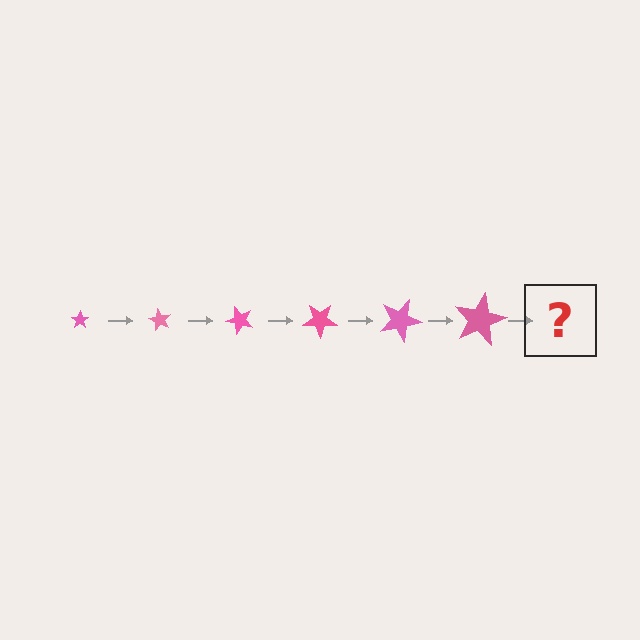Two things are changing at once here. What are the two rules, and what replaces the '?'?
The two rules are that the star grows larger each step and it rotates 60 degrees each step. The '?' should be a star, larger than the previous one and rotated 360 degrees from the start.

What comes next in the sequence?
The next element should be a star, larger than the previous one and rotated 360 degrees from the start.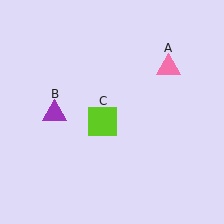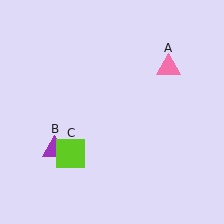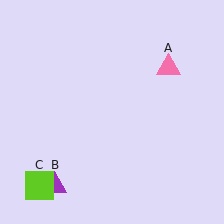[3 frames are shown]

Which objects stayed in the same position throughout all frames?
Pink triangle (object A) remained stationary.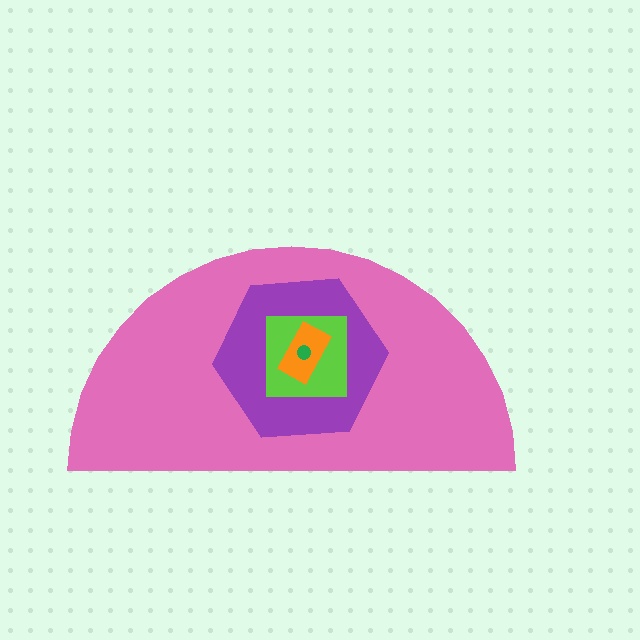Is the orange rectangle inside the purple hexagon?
Yes.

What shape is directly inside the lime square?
The orange rectangle.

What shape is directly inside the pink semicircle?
The purple hexagon.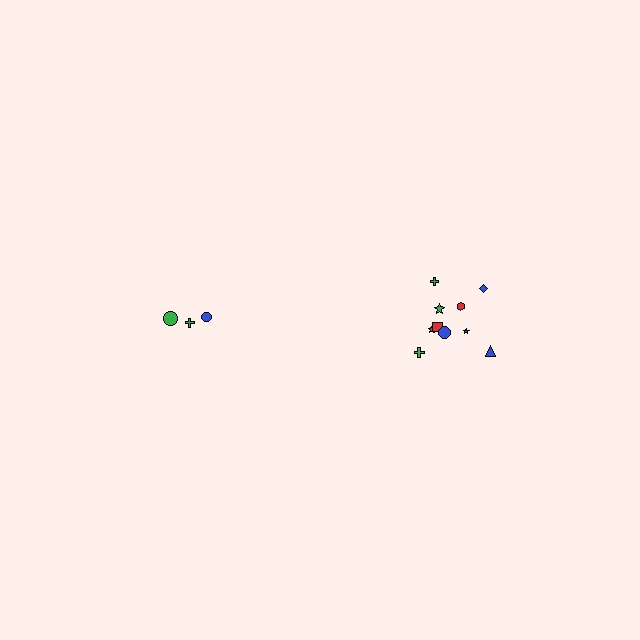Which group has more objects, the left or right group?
The right group.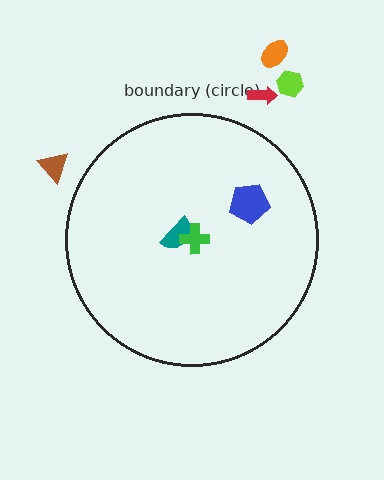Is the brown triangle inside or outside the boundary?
Outside.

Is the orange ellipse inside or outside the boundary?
Outside.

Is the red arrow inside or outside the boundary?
Outside.